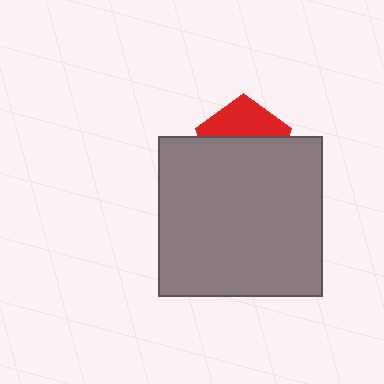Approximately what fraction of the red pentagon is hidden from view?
Roughly 62% of the red pentagon is hidden behind the gray rectangle.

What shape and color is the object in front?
The object in front is a gray rectangle.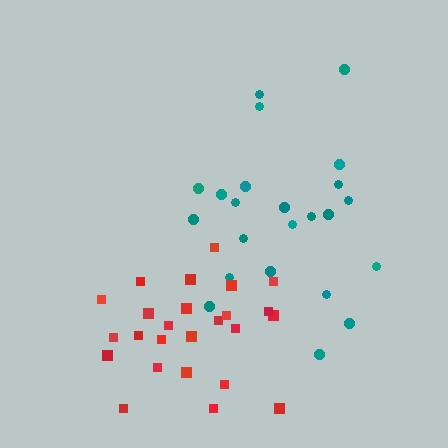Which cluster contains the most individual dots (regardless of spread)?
Red (25).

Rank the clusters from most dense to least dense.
red, teal.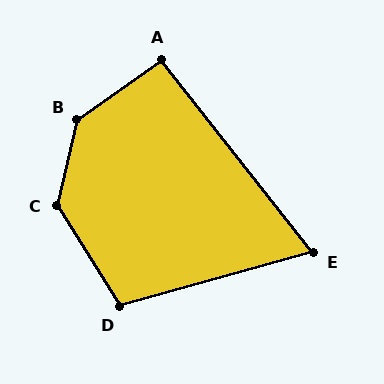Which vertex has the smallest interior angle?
E, at approximately 67 degrees.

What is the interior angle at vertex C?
Approximately 135 degrees (obtuse).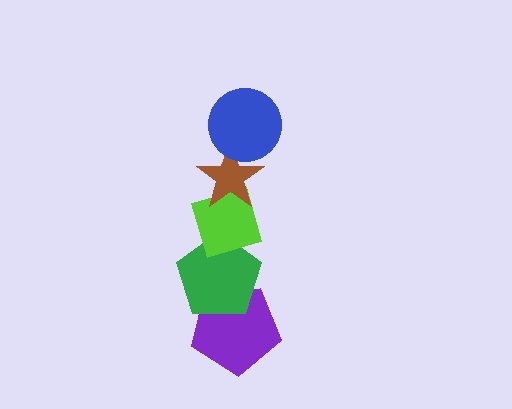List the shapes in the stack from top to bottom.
From top to bottom: the blue circle, the brown star, the lime diamond, the green pentagon, the purple pentagon.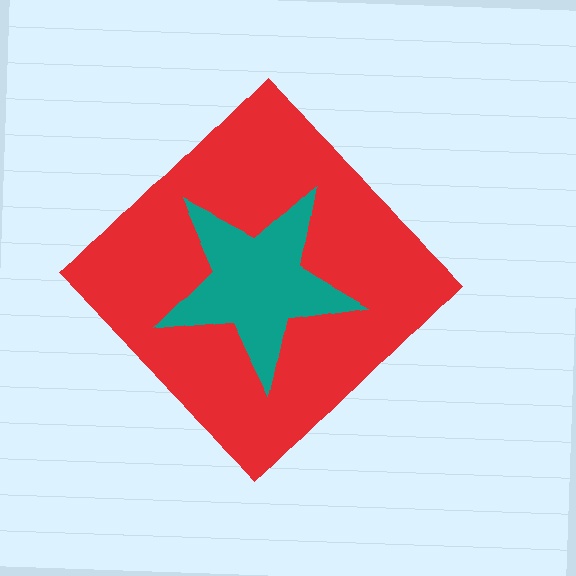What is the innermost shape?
The teal star.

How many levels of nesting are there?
2.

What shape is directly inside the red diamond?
The teal star.